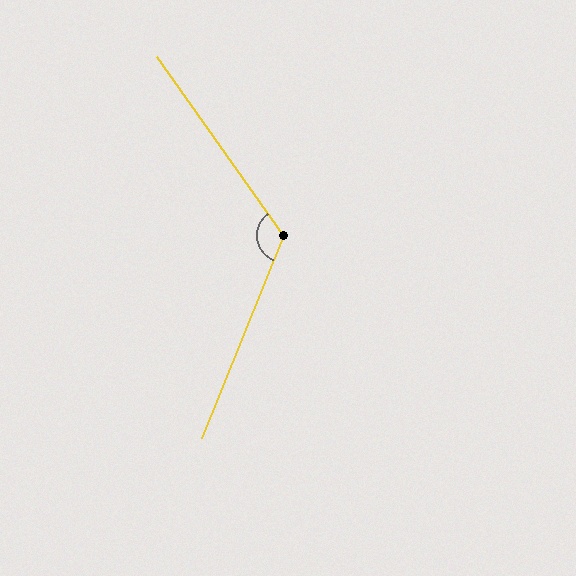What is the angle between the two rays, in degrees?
Approximately 123 degrees.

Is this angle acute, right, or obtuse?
It is obtuse.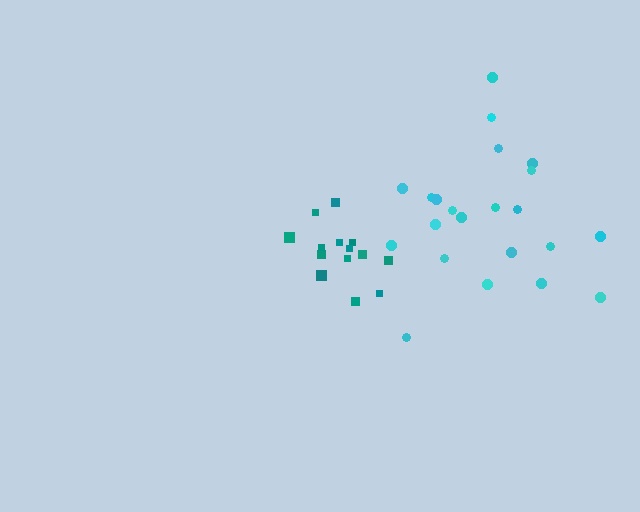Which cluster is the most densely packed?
Teal.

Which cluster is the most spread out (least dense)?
Cyan.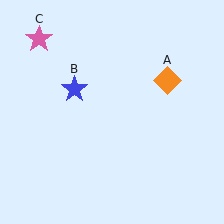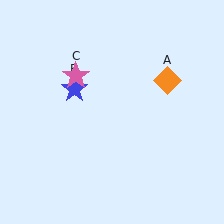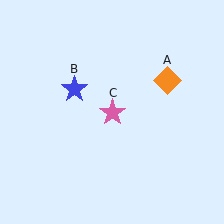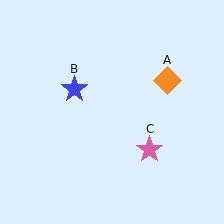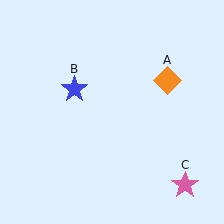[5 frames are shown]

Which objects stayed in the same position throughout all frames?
Orange diamond (object A) and blue star (object B) remained stationary.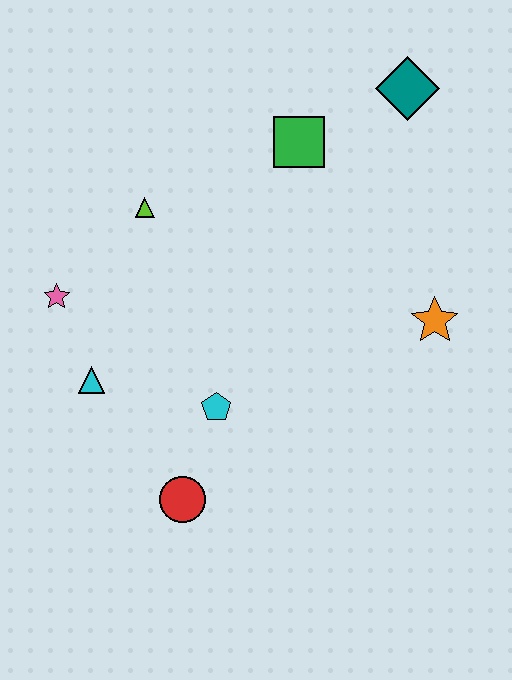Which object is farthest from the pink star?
The teal diamond is farthest from the pink star.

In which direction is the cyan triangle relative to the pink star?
The cyan triangle is below the pink star.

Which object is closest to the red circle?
The cyan pentagon is closest to the red circle.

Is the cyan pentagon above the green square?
No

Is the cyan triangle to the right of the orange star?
No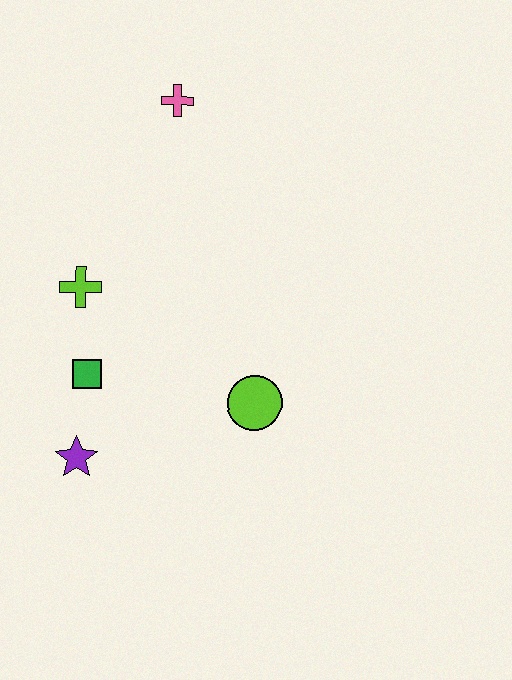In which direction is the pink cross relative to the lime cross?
The pink cross is above the lime cross.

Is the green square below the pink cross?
Yes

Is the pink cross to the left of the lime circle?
Yes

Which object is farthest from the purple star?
The pink cross is farthest from the purple star.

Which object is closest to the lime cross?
The green square is closest to the lime cross.